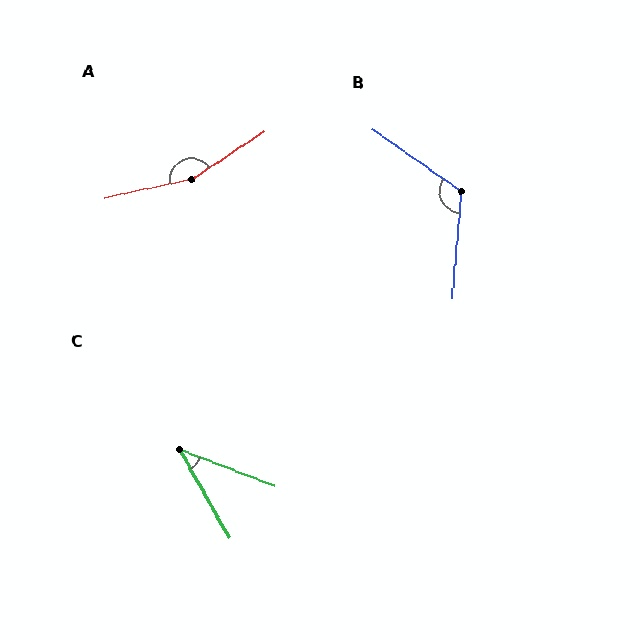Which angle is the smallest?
C, at approximately 40 degrees.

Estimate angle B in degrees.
Approximately 120 degrees.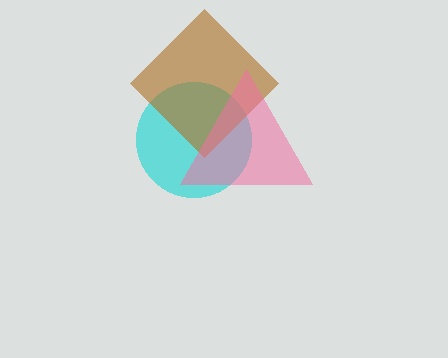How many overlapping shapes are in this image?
There are 3 overlapping shapes in the image.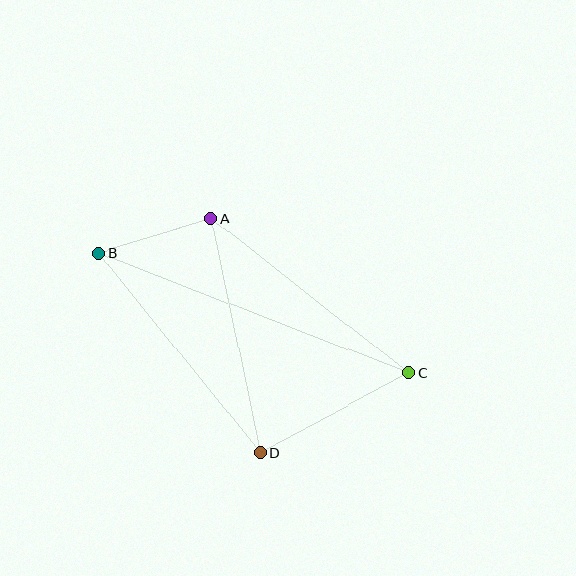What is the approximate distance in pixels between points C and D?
The distance between C and D is approximately 168 pixels.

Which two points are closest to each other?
Points A and B are closest to each other.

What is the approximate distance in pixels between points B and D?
The distance between B and D is approximately 257 pixels.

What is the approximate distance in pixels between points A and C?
The distance between A and C is approximately 251 pixels.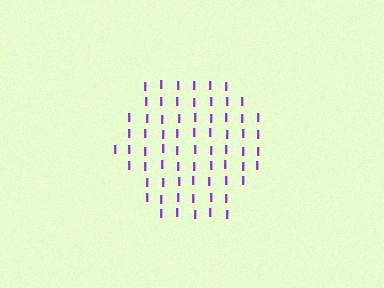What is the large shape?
The large shape is a hexagon.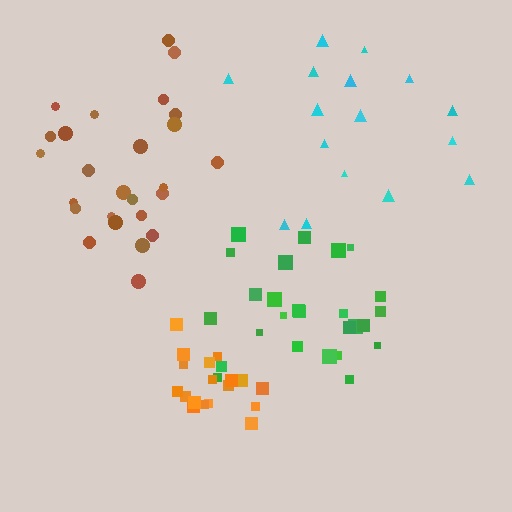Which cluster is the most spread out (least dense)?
Cyan.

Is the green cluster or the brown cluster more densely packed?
Green.